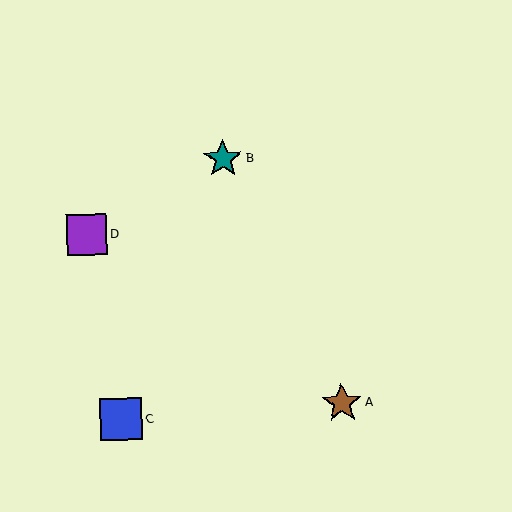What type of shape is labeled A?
Shape A is a brown star.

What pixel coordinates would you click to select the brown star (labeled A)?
Click at (342, 403) to select the brown star A.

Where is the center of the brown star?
The center of the brown star is at (342, 403).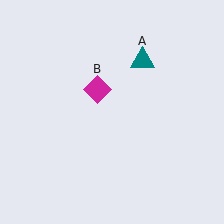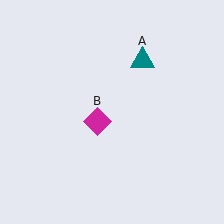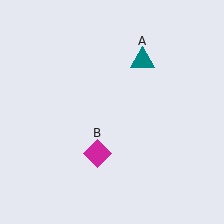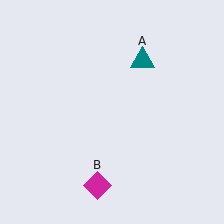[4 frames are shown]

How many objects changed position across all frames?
1 object changed position: magenta diamond (object B).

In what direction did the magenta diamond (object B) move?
The magenta diamond (object B) moved down.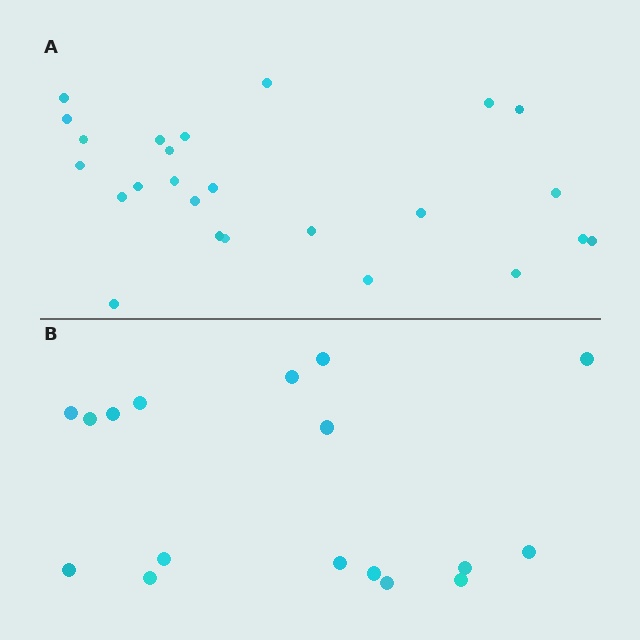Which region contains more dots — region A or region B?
Region A (the top region) has more dots.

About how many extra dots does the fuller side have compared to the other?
Region A has roughly 8 or so more dots than region B.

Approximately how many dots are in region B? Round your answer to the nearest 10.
About 20 dots. (The exact count is 17, which rounds to 20.)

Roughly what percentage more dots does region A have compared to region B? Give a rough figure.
About 45% more.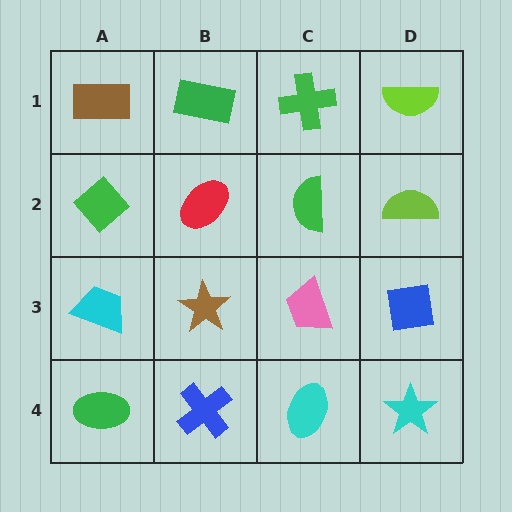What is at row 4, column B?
A blue cross.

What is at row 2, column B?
A red ellipse.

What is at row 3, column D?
A blue square.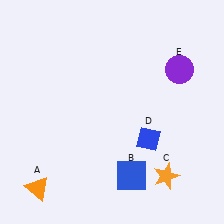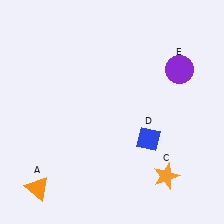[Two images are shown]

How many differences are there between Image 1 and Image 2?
There is 1 difference between the two images.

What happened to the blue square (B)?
The blue square (B) was removed in Image 2. It was in the bottom-right area of Image 1.